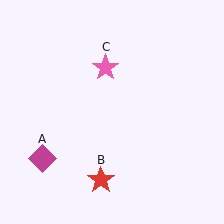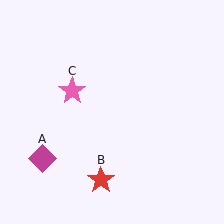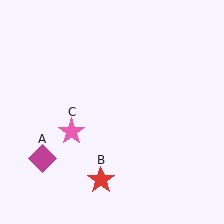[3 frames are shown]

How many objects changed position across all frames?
1 object changed position: pink star (object C).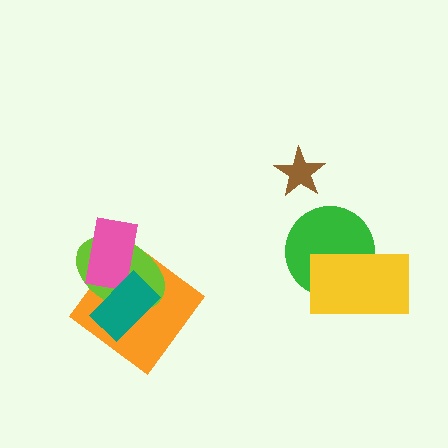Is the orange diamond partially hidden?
Yes, it is partially covered by another shape.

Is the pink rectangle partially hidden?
Yes, it is partially covered by another shape.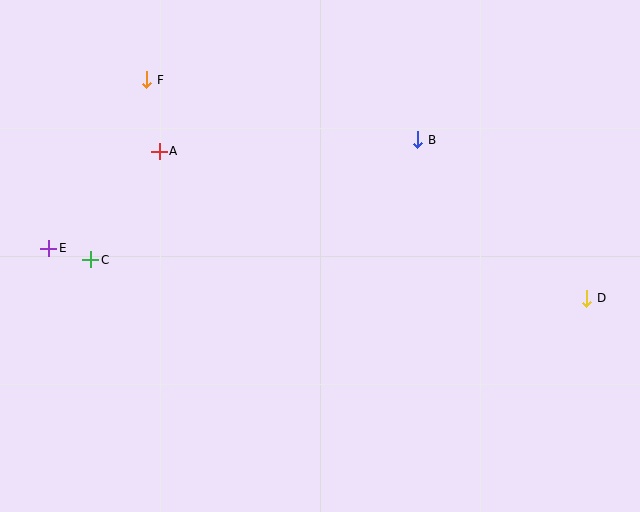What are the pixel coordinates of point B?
Point B is at (418, 140).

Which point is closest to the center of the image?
Point B at (418, 140) is closest to the center.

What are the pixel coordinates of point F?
Point F is at (147, 80).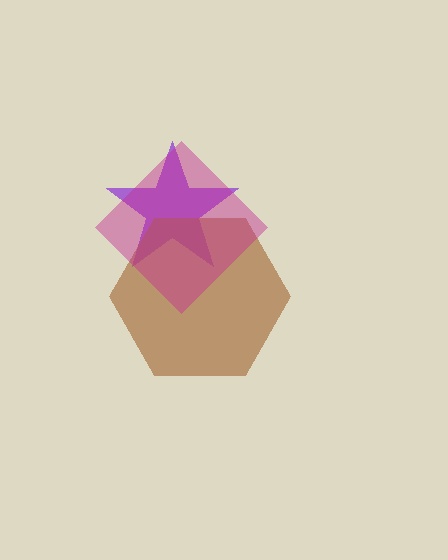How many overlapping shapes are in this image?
There are 3 overlapping shapes in the image.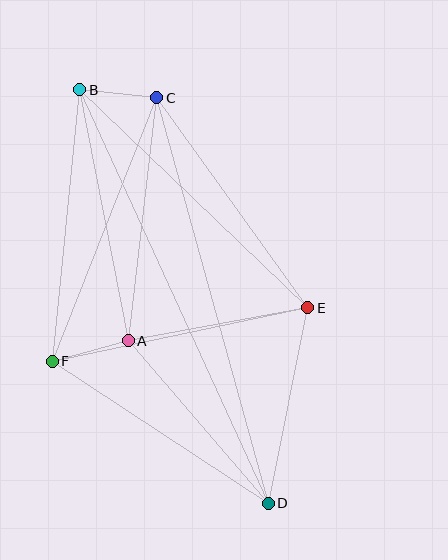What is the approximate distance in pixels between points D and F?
The distance between D and F is approximately 258 pixels.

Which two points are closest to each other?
Points B and C are closest to each other.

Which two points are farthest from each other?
Points B and D are farthest from each other.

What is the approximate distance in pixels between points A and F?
The distance between A and F is approximately 79 pixels.